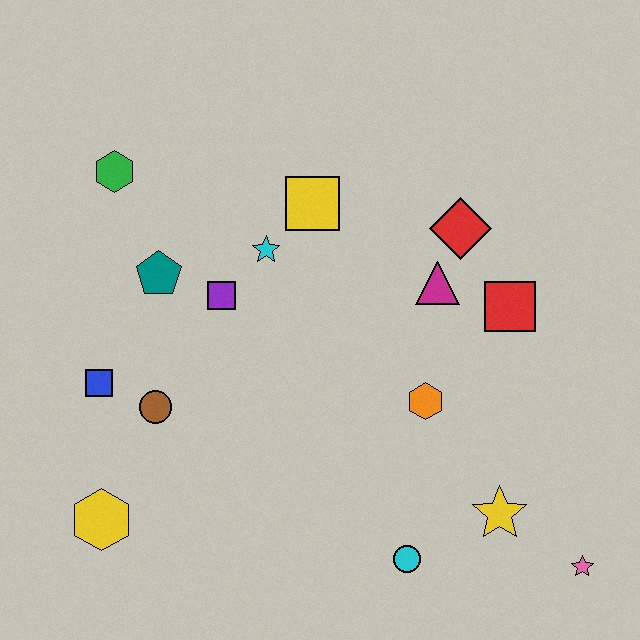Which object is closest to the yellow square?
The cyan star is closest to the yellow square.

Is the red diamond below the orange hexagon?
No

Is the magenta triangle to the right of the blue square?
Yes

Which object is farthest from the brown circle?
The pink star is farthest from the brown circle.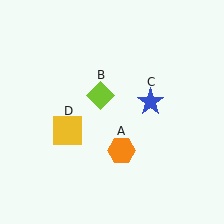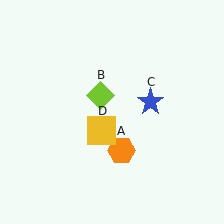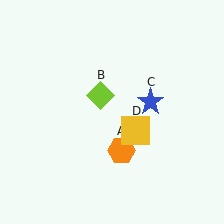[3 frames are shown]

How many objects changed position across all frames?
1 object changed position: yellow square (object D).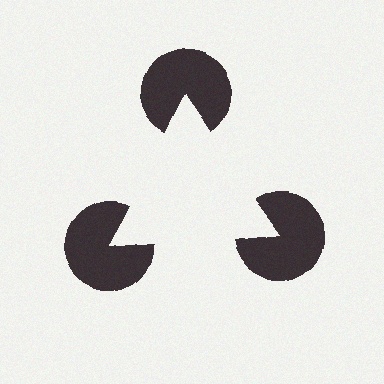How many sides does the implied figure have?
3 sides.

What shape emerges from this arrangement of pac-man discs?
An illusory triangle — its edges are inferred from the aligned wedge cuts in the pac-man discs, not physically drawn.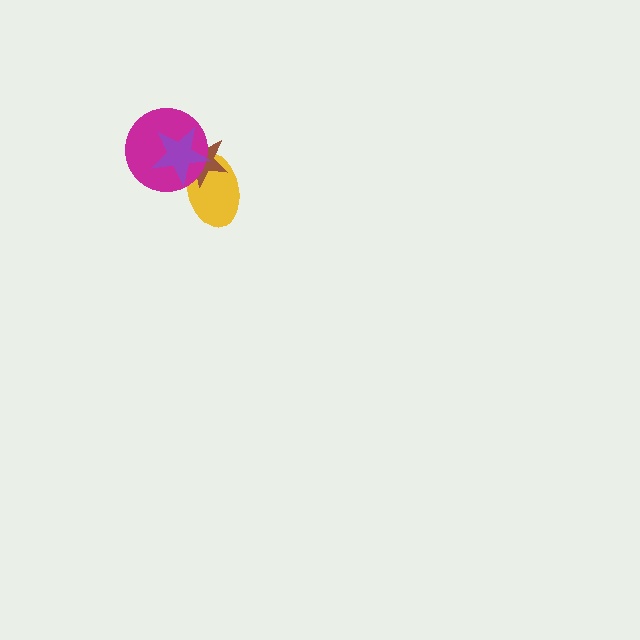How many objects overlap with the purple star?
3 objects overlap with the purple star.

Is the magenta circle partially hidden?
Yes, it is partially covered by another shape.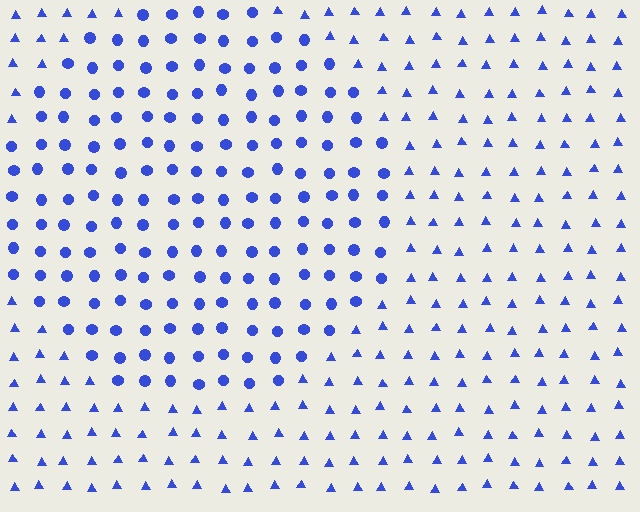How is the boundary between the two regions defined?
The boundary is defined by a change in element shape: circles inside vs. triangles outside. All elements share the same color and spacing.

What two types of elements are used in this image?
The image uses circles inside the circle region and triangles outside it.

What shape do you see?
I see a circle.